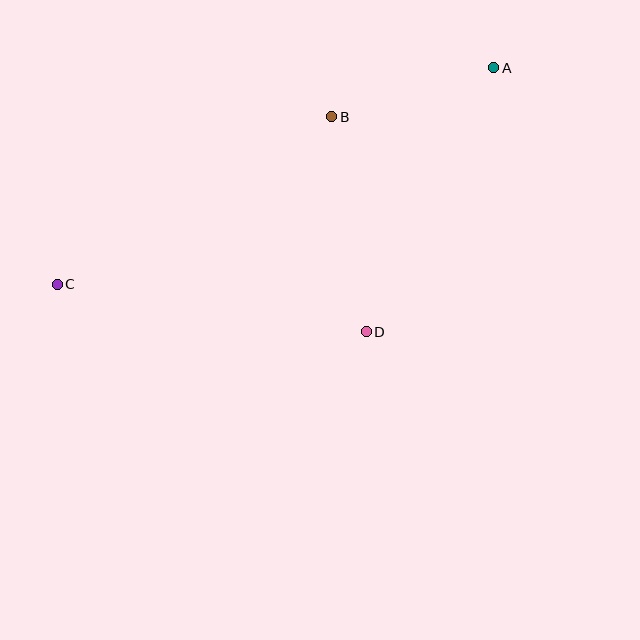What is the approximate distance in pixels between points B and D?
The distance between B and D is approximately 218 pixels.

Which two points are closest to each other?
Points A and B are closest to each other.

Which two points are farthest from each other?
Points A and C are farthest from each other.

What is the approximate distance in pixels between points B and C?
The distance between B and C is approximately 322 pixels.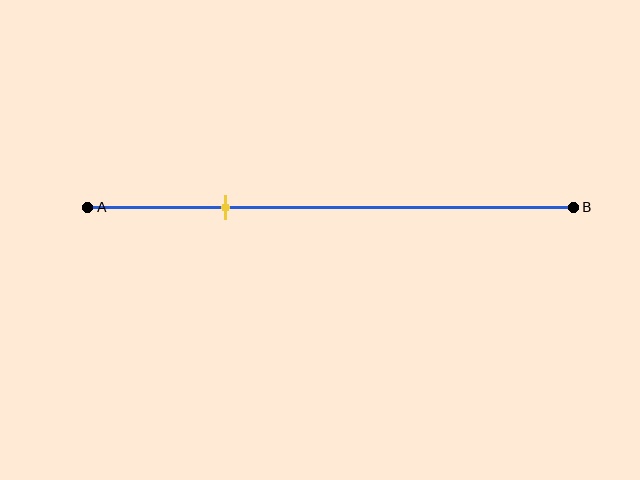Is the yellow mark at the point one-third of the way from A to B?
No, the mark is at about 30% from A, not at the 33% one-third point.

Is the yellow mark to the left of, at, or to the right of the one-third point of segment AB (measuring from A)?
The yellow mark is to the left of the one-third point of segment AB.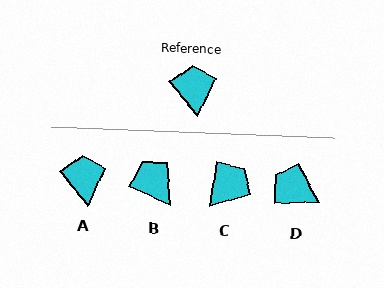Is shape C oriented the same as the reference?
No, it is off by about 49 degrees.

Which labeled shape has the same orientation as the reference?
A.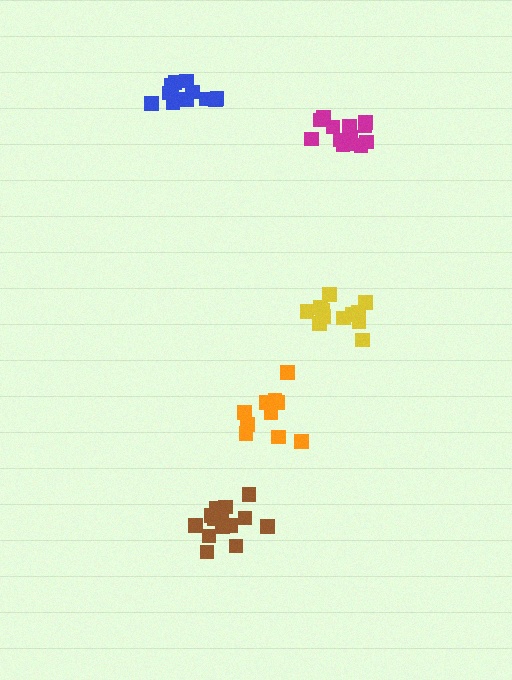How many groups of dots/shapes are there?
There are 5 groups.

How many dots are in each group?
Group 1: 12 dots, Group 2: 13 dots, Group 3: 15 dots, Group 4: 11 dots, Group 5: 16 dots (67 total).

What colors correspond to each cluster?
The clusters are colored: yellow, blue, magenta, orange, brown.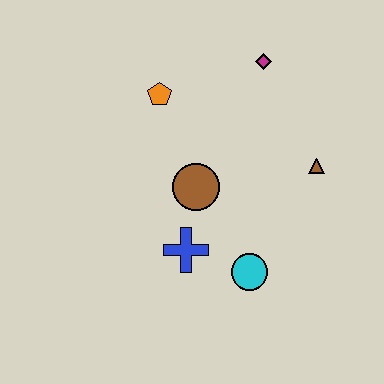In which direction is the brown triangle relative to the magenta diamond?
The brown triangle is below the magenta diamond.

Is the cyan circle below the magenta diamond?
Yes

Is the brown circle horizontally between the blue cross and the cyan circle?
Yes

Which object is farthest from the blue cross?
The magenta diamond is farthest from the blue cross.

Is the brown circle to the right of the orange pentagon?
Yes